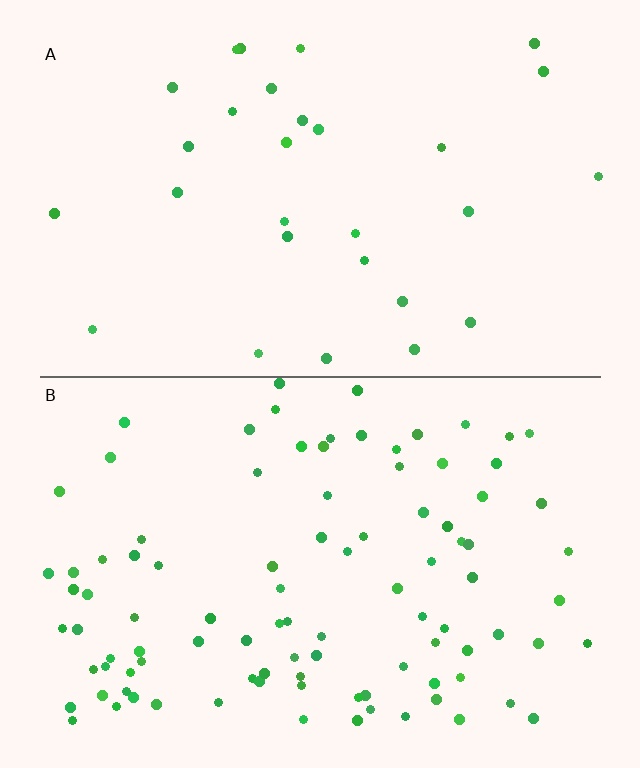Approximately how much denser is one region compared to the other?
Approximately 3.4× — region B over region A.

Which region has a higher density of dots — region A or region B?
B (the bottom).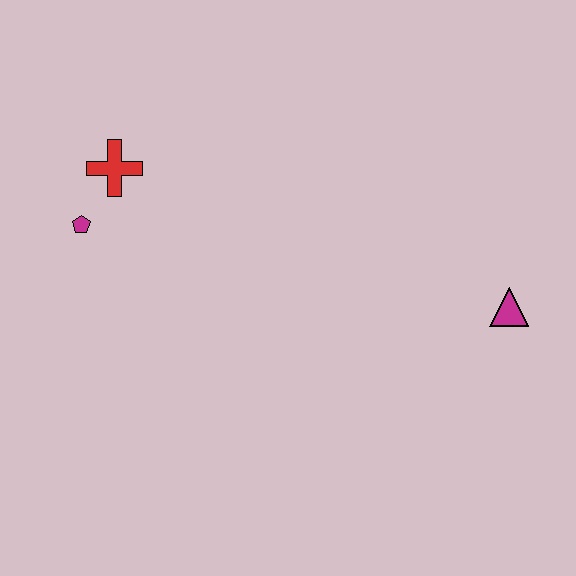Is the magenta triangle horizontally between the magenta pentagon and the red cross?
No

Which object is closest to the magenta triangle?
The red cross is closest to the magenta triangle.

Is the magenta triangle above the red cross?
No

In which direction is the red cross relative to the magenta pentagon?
The red cross is above the magenta pentagon.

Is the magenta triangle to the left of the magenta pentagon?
No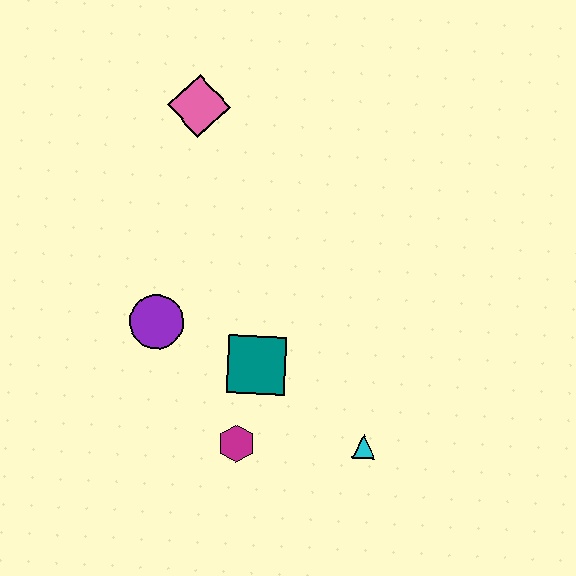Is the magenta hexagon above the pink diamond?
No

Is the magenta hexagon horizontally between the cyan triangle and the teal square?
No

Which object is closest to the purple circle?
The teal square is closest to the purple circle.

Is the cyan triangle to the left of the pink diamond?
No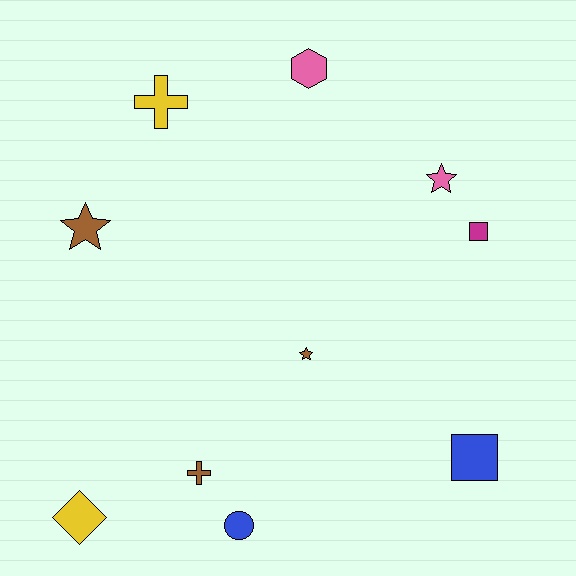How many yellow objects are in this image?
There are 2 yellow objects.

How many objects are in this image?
There are 10 objects.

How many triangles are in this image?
There are no triangles.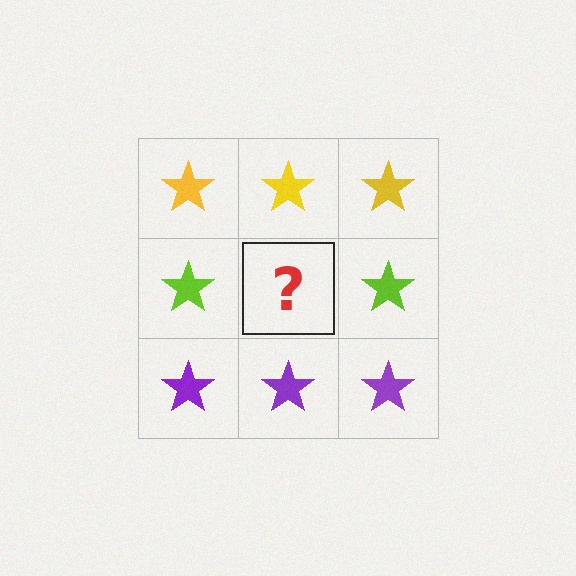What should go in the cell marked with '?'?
The missing cell should contain a lime star.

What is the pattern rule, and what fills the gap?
The rule is that each row has a consistent color. The gap should be filled with a lime star.